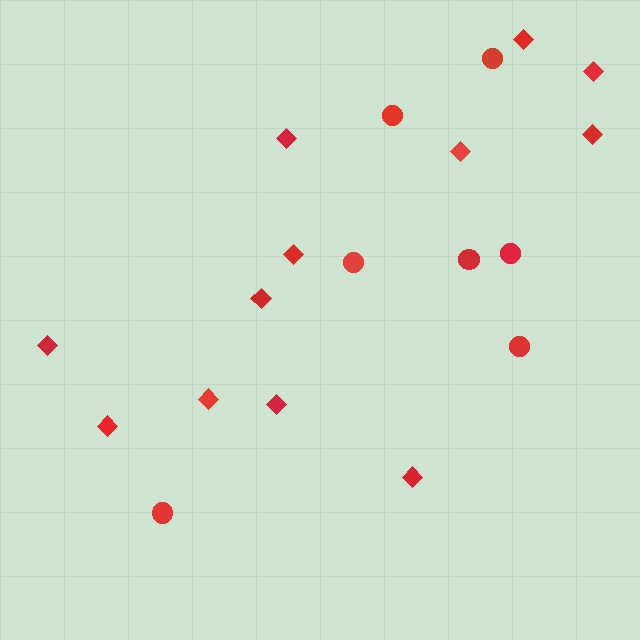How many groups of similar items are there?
There are 2 groups: one group of circles (7) and one group of diamonds (12).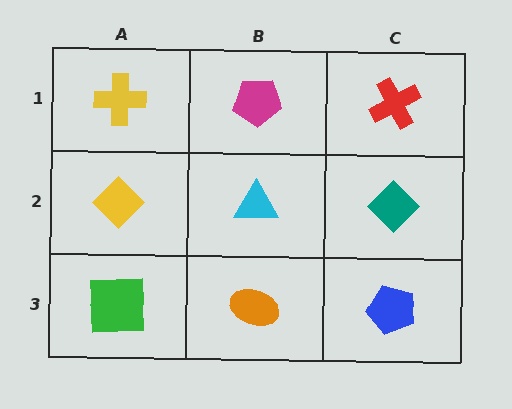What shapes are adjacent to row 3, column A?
A yellow diamond (row 2, column A), an orange ellipse (row 3, column B).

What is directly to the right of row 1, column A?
A magenta pentagon.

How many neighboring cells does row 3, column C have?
2.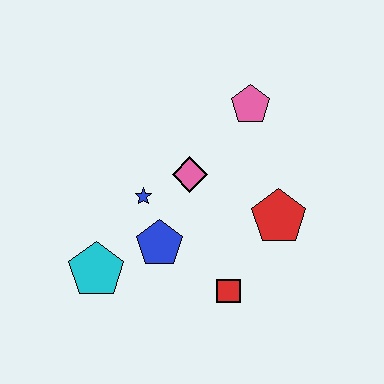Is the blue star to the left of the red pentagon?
Yes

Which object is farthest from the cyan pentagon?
The pink pentagon is farthest from the cyan pentagon.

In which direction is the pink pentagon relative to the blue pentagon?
The pink pentagon is above the blue pentagon.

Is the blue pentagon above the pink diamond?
No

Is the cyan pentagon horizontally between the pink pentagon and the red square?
No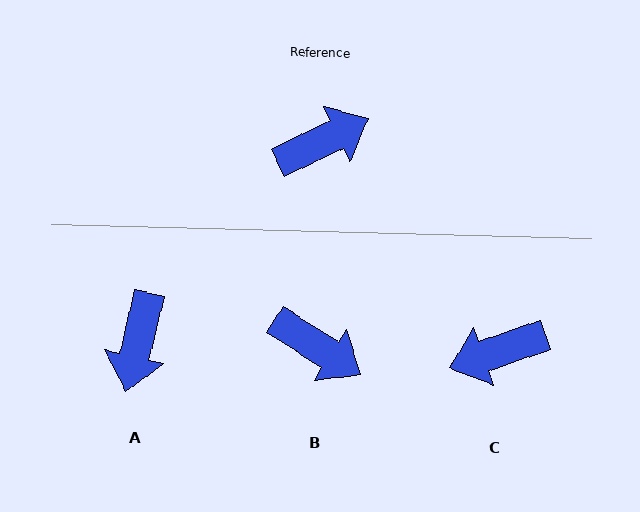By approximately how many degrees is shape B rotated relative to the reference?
Approximately 59 degrees clockwise.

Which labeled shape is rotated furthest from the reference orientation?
C, about 173 degrees away.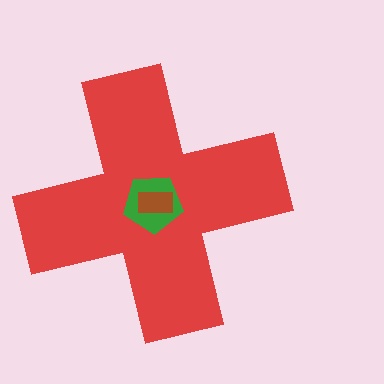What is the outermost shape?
The red cross.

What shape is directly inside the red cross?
The green pentagon.